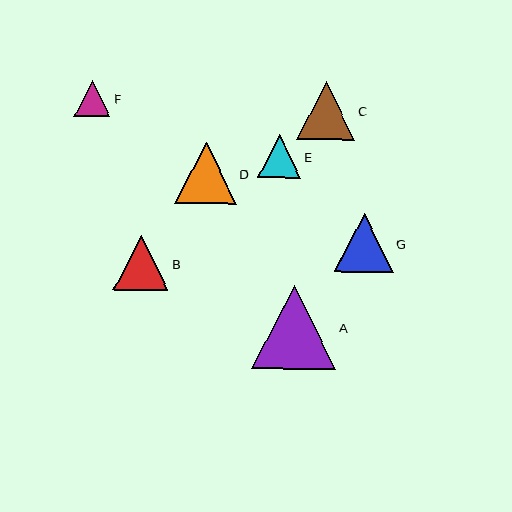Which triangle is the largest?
Triangle A is the largest with a size of approximately 84 pixels.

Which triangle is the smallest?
Triangle F is the smallest with a size of approximately 37 pixels.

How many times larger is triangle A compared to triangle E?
Triangle A is approximately 1.9 times the size of triangle E.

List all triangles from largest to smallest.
From largest to smallest: A, D, G, C, B, E, F.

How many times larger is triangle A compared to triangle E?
Triangle A is approximately 1.9 times the size of triangle E.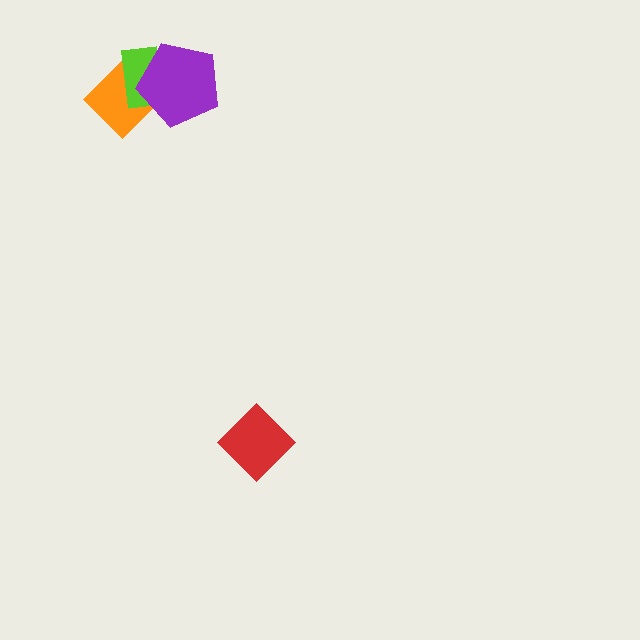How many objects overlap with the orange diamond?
2 objects overlap with the orange diamond.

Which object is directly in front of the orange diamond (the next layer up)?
The lime rectangle is directly in front of the orange diamond.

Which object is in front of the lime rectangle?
The purple pentagon is in front of the lime rectangle.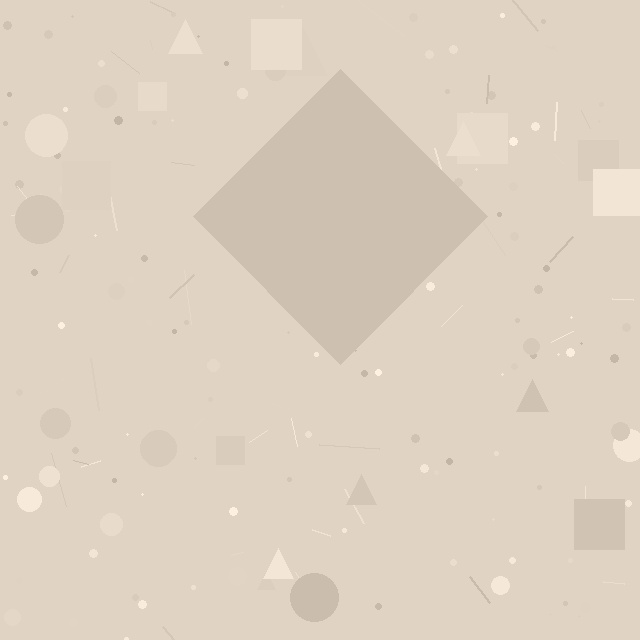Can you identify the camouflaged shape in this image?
The camouflaged shape is a diamond.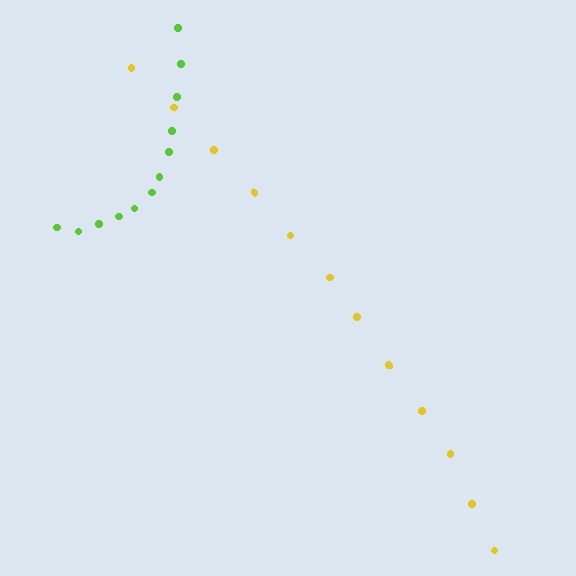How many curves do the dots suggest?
There are 2 distinct paths.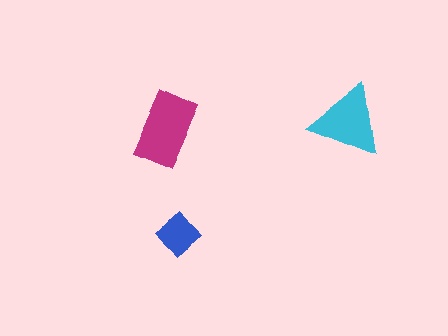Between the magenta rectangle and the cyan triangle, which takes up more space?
The magenta rectangle.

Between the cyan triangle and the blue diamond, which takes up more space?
The cyan triangle.